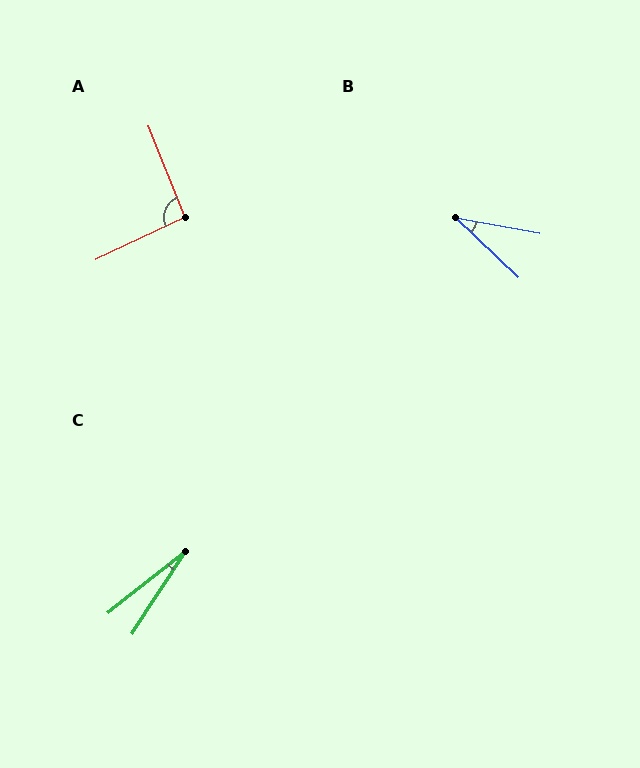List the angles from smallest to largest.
C (18°), B (33°), A (94°).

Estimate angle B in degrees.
Approximately 33 degrees.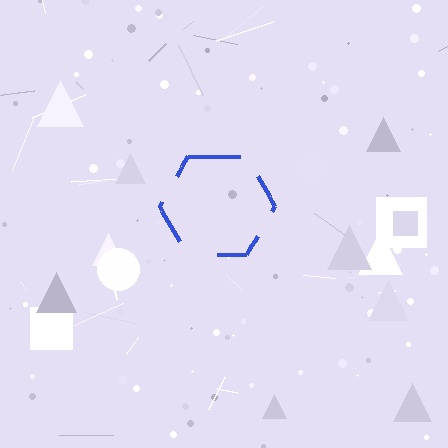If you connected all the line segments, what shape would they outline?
They would outline a hexagon.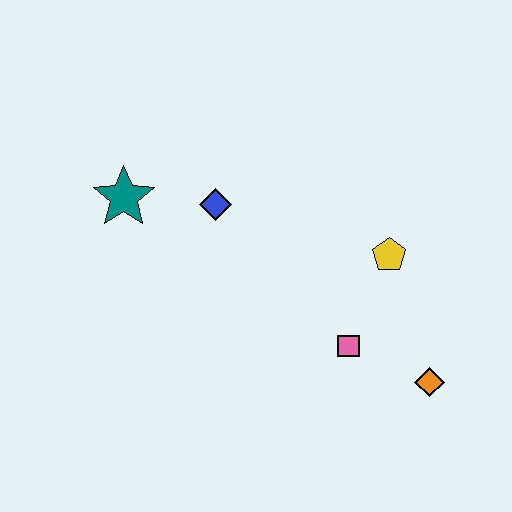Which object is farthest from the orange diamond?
The teal star is farthest from the orange diamond.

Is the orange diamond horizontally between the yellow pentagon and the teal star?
No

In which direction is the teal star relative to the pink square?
The teal star is to the left of the pink square.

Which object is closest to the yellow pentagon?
The pink square is closest to the yellow pentagon.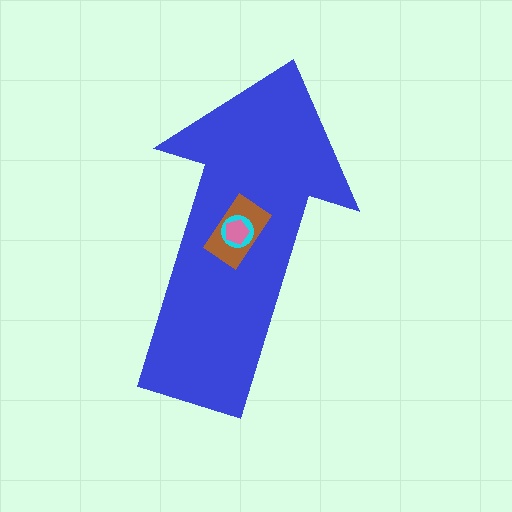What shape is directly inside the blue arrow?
The brown rectangle.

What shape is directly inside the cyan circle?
The pink pentagon.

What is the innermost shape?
The pink pentagon.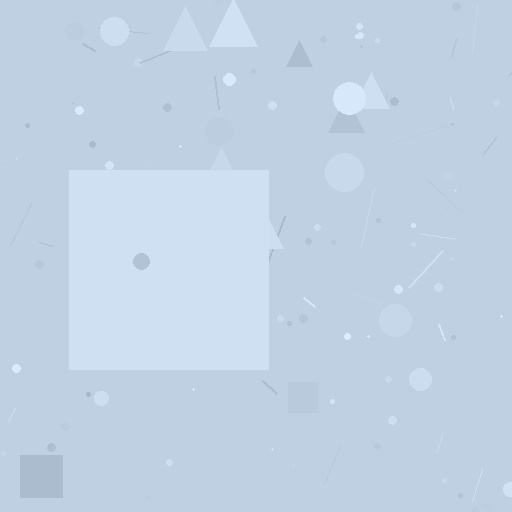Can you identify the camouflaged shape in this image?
The camouflaged shape is a square.